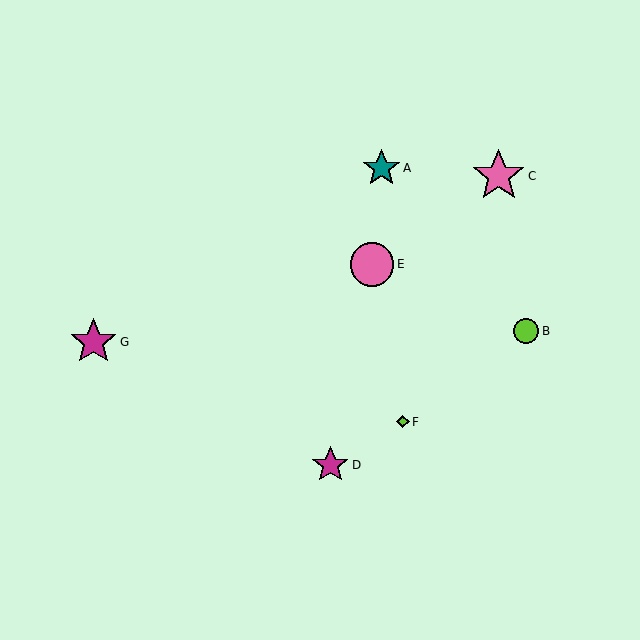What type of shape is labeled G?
Shape G is a magenta star.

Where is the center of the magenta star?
The center of the magenta star is at (93, 342).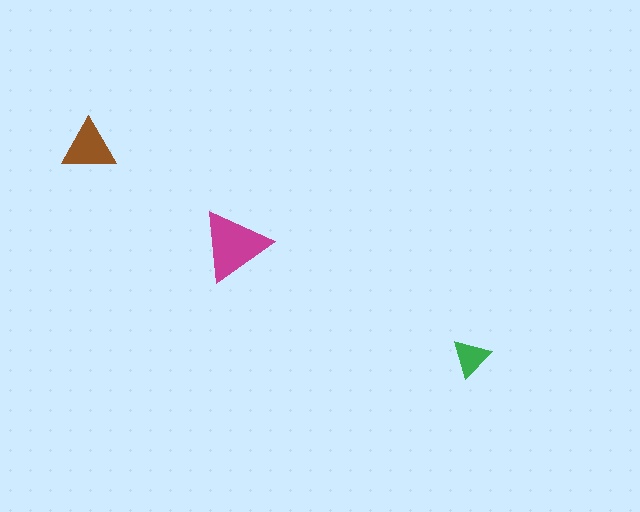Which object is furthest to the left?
The brown triangle is leftmost.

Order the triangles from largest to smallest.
the magenta one, the brown one, the green one.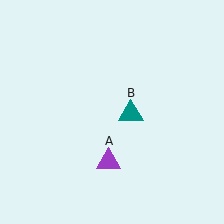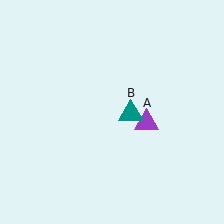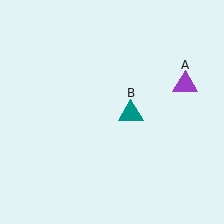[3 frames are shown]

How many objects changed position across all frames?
1 object changed position: purple triangle (object A).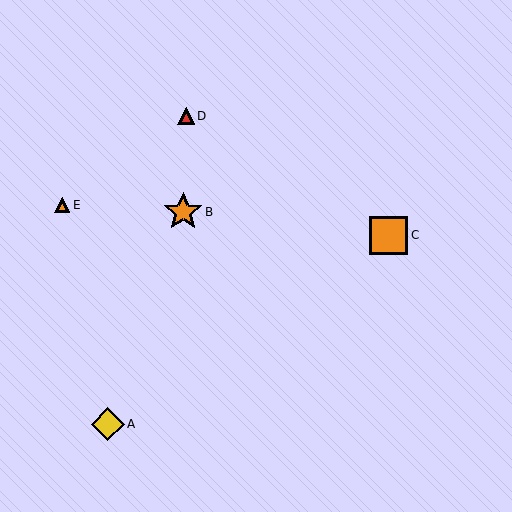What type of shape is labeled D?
Shape D is a red triangle.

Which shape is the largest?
The orange star (labeled B) is the largest.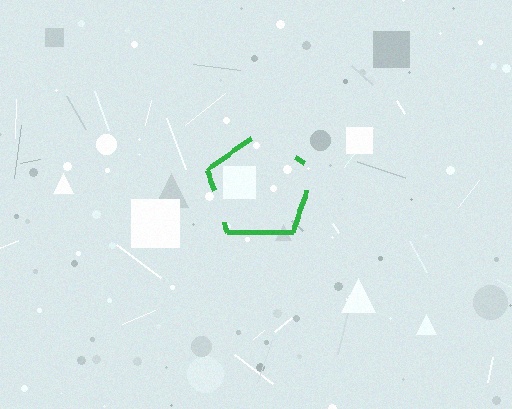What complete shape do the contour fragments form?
The contour fragments form a pentagon.